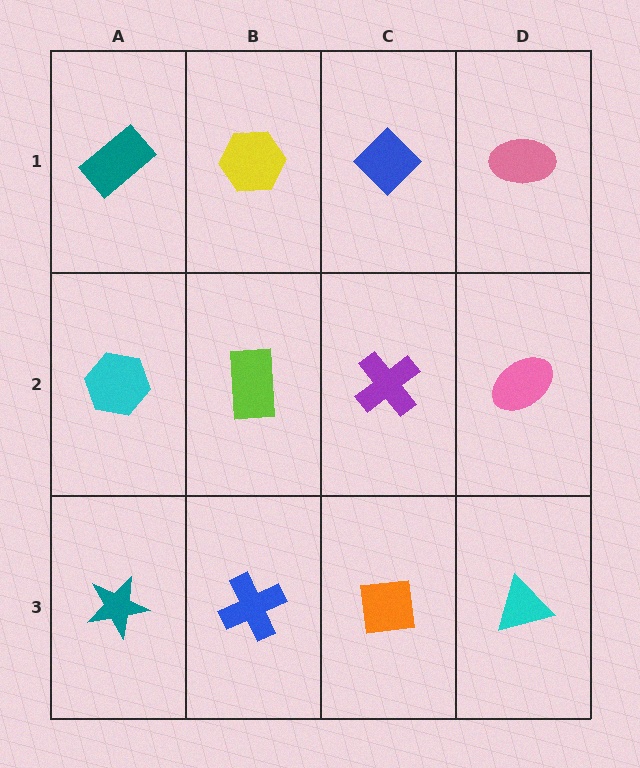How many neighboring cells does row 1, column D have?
2.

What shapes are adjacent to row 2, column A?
A teal rectangle (row 1, column A), a teal star (row 3, column A), a lime rectangle (row 2, column B).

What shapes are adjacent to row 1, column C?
A purple cross (row 2, column C), a yellow hexagon (row 1, column B), a pink ellipse (row 1, column D).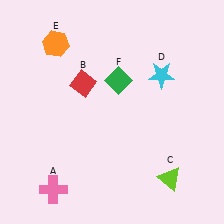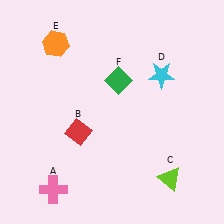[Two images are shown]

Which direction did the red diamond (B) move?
The red diamond (B) moved down.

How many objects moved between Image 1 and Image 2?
1 object moved between the two images.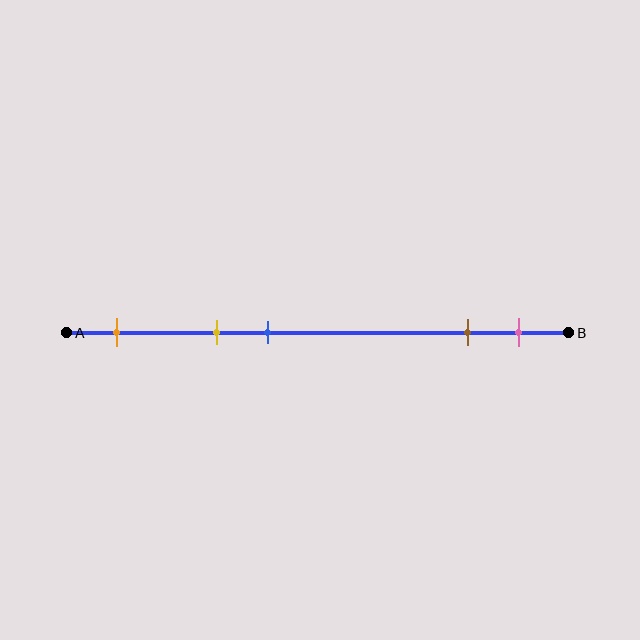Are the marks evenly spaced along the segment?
No, the marks are not evenly spaced.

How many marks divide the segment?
There are 5 marks dividing the segment.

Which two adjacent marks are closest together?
The brown and pink marks are the closest adjacent pair.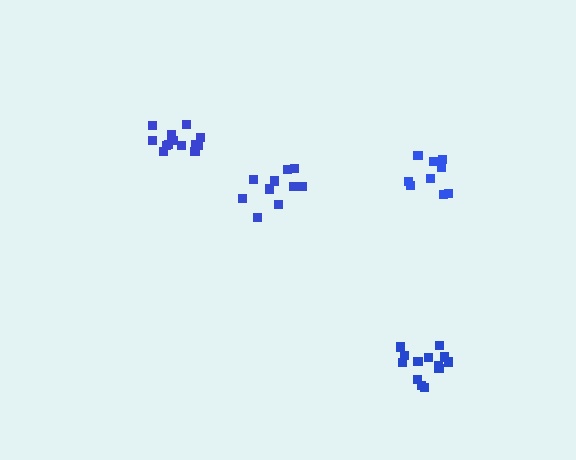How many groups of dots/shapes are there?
There are 4 groups.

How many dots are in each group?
Group 1: 10 dots, Group 2: 13 dots, Group 3: 10 dots, Group 4: 14 dots (47 total).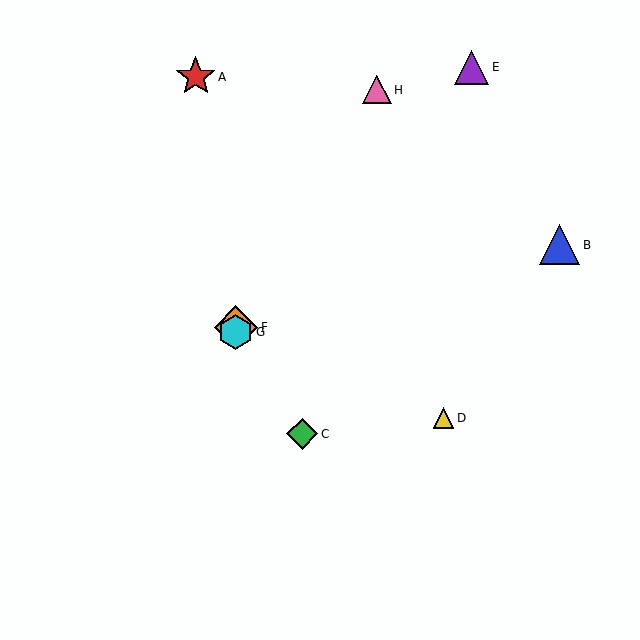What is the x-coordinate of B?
Object B is at x≈559.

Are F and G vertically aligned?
Yes, both are at x≈236.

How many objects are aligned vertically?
2 objects (F, G) are aligned vertically.